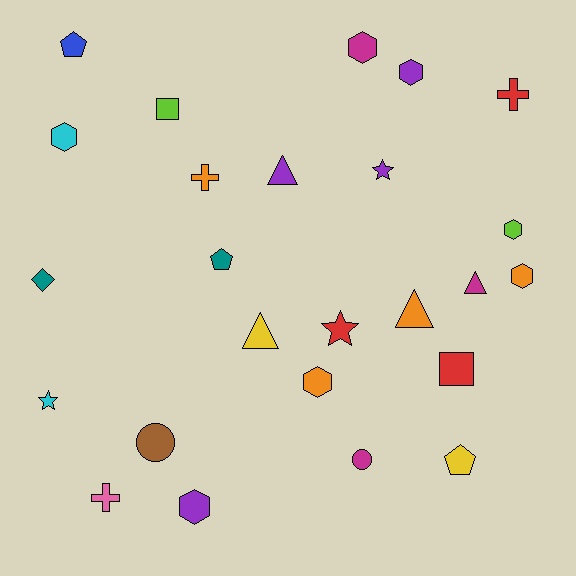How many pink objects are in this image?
There is 1 pink object.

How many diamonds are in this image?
There is 1 diamond.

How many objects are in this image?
There are 25 objects.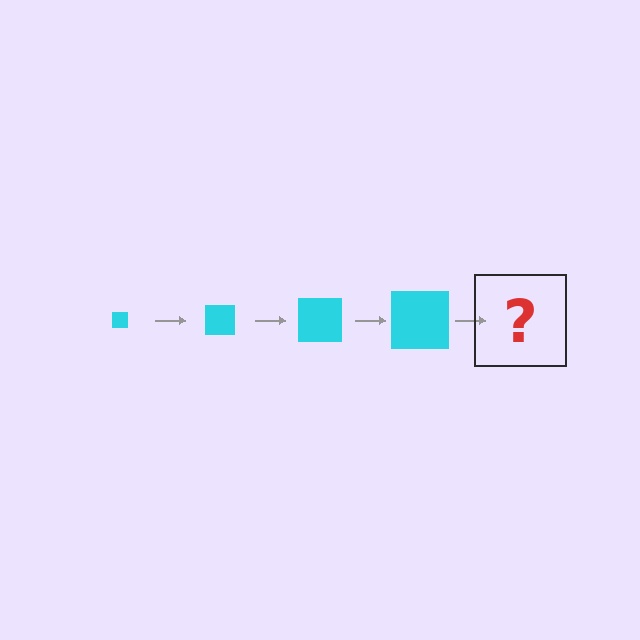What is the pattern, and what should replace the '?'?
The pattern is that the square gets progressively larger each step. The '?' should be a cyan square, larger than the previous one.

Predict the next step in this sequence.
The next step is a cyan square, larger than the previous one.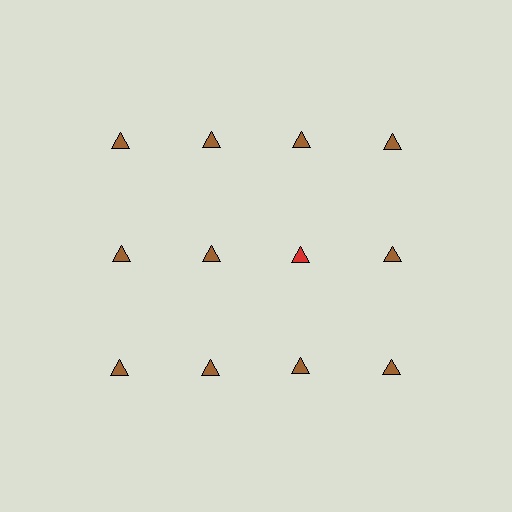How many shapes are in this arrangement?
There are 12 shapes arranged in a grid pattern.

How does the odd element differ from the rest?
It has a different color: red instead of brown.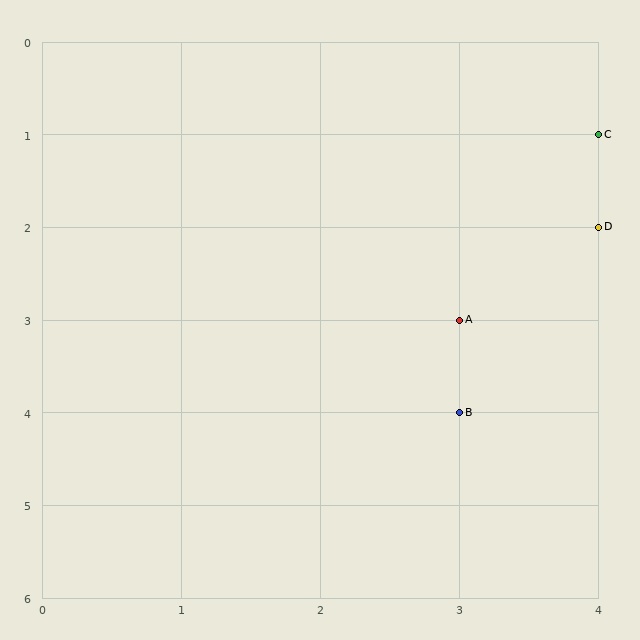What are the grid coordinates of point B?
Point B is at grid coordinates (3, 4).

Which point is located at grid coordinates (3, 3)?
Point A is at (3, 3).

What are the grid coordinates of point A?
Point A is at grid coordinates (3, 3).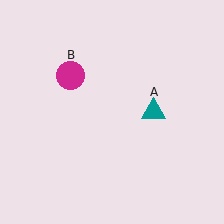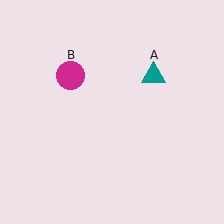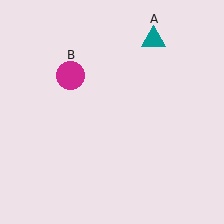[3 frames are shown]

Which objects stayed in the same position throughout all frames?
Magenta circle (object B) remained stationary.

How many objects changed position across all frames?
1 object changed position: teal triangle (object A).